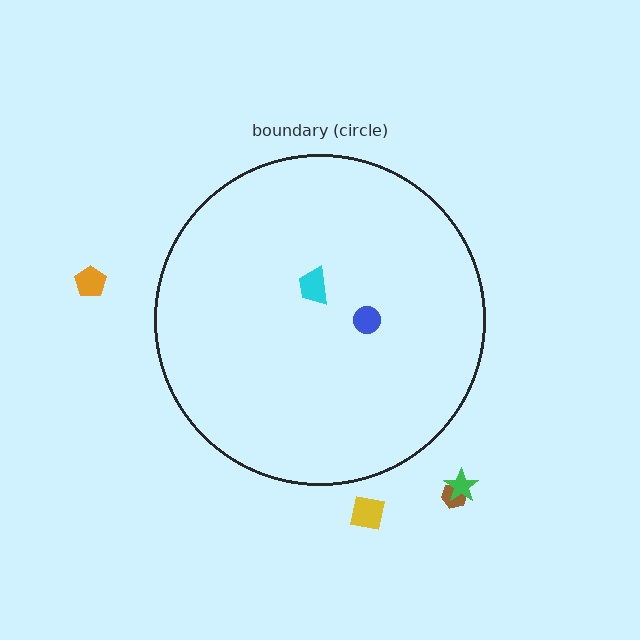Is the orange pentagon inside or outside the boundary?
Outside.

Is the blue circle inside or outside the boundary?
Inside.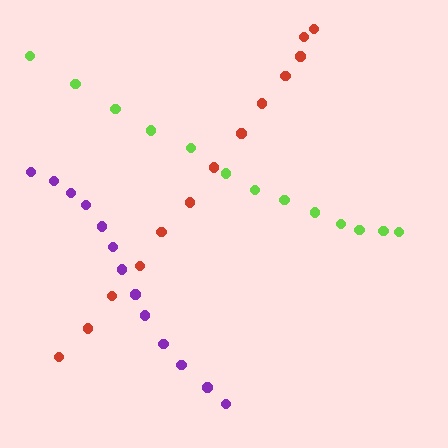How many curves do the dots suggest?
There are 3 distinct paths.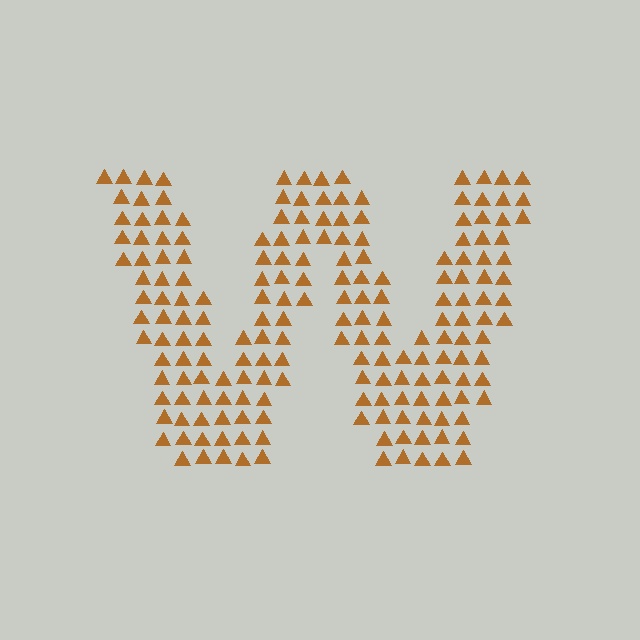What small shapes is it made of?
It is made of small triangles.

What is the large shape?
The large shape is the letter W.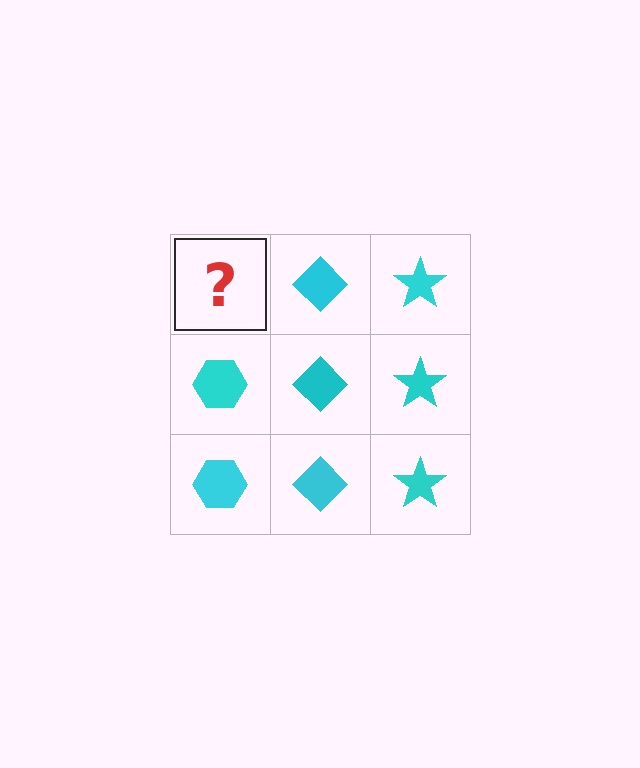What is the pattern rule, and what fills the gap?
The rule is that each column has a consistent shape. The gap should be filled with a cyan hexagon.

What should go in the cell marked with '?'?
The missing cell should contain a cyan hexagon.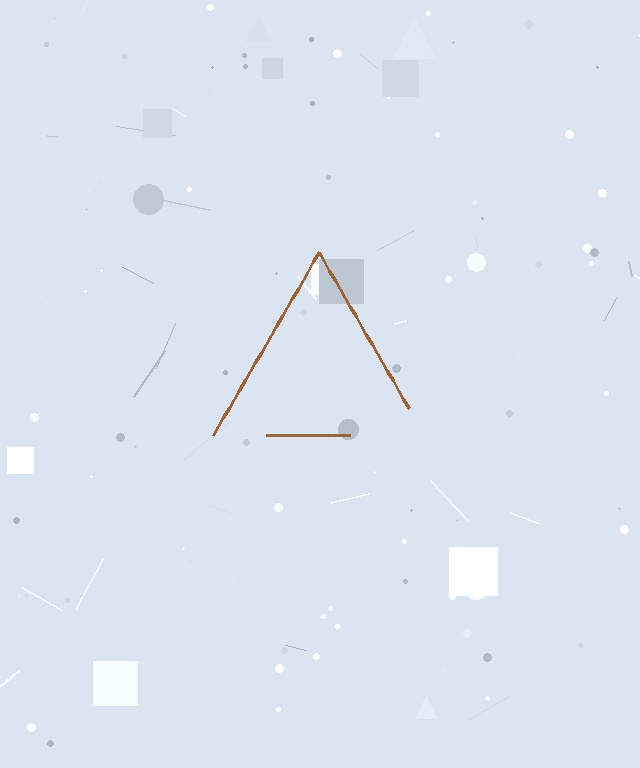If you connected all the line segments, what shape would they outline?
They would outline a triangle.